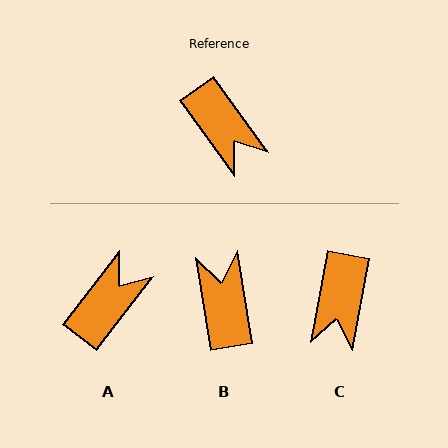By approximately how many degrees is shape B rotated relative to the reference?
Approximately 153 degrees counter-clockwise.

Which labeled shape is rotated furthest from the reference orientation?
B, about 153 degrees away.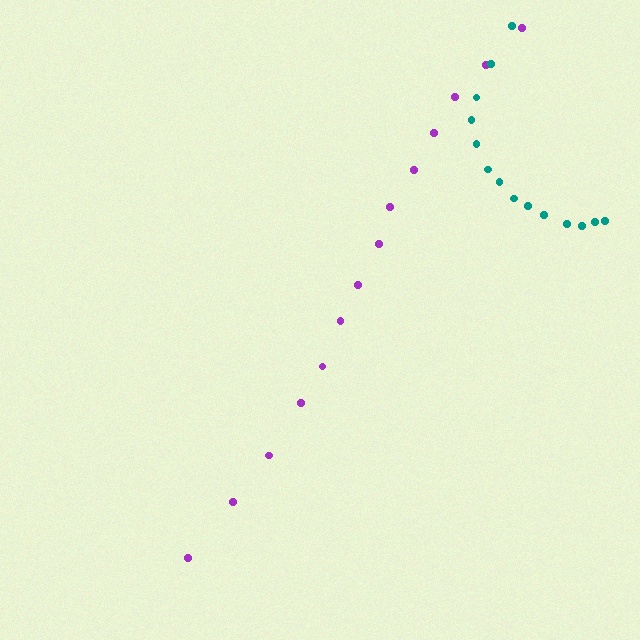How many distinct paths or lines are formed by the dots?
There are 2 distinct paths.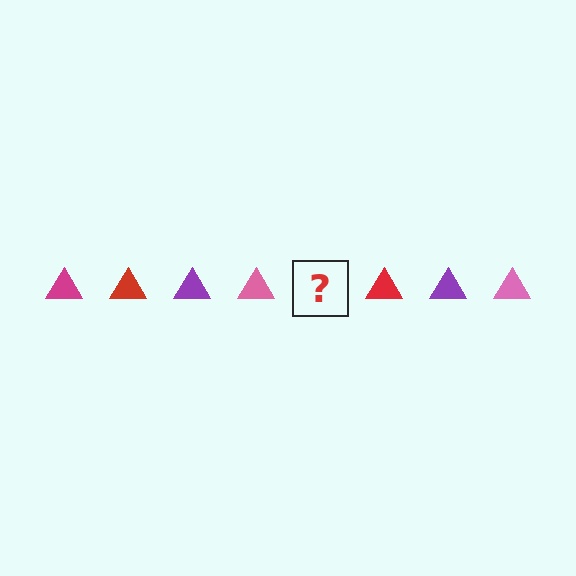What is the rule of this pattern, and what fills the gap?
The rule is that the pattern cycles through magenta, red, purple, pink triangles. The gap should be filled with a magenta triangle.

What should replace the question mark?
The question mark should be replaced with a magenta triangle.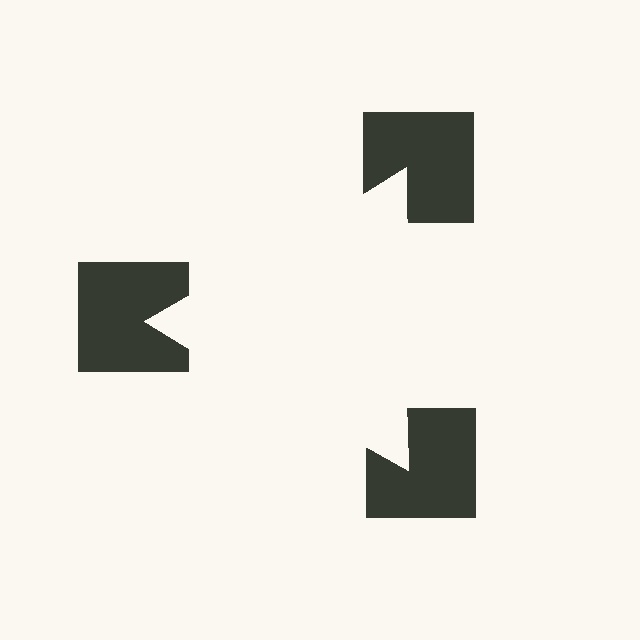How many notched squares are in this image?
There are 3 — one at each vertex of the illusory triangle.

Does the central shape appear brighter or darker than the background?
It typically appears slightly brighter than the background, even though no actual brightness change is drawn.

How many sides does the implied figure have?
3 sides.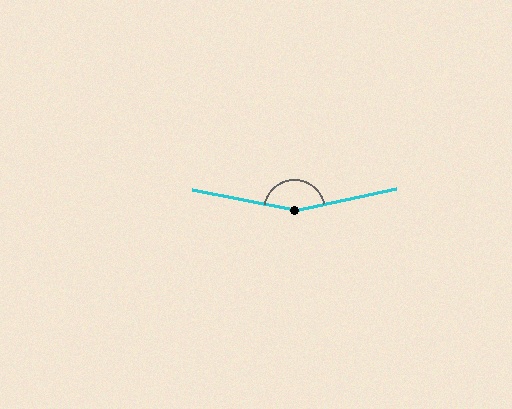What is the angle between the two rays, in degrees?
Approximately 156 degrees.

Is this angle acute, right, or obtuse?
It is obtuse.